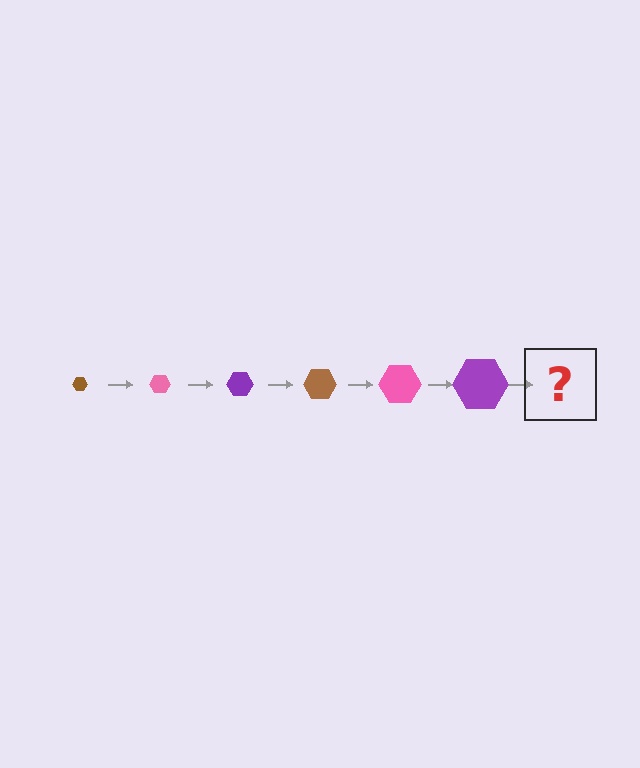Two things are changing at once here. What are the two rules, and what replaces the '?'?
The two rules are that the hexagon grows larger each step and the color cycles through brown, pink, and purple. The '?' should be a brown hexagon, larger than the previous one.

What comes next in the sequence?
The next element should be a brown hexagon, larger than the previous one.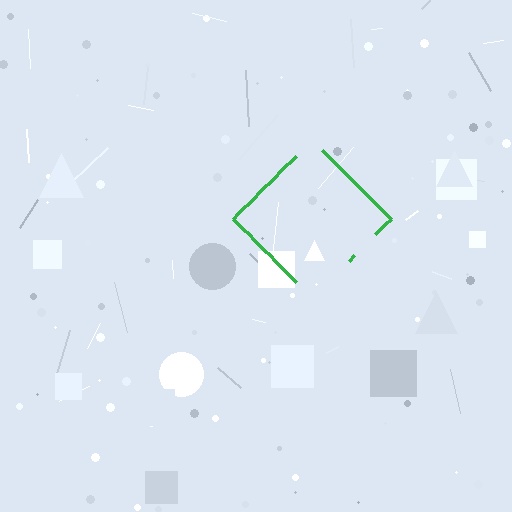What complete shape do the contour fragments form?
The contour fragments form a diamond.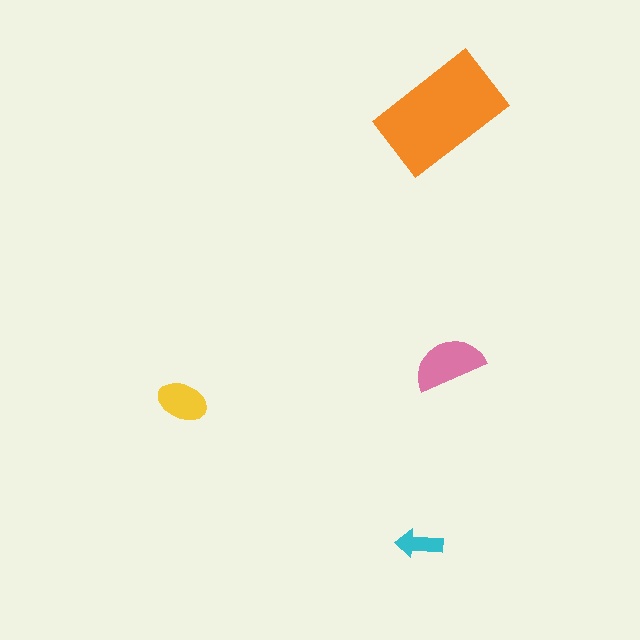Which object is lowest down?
The cyan arrow is bottommost.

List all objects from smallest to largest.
The cyan arrow, the yellow ellipse, the pink semicircle, the orange rectangle.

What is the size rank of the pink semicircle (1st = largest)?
2nd.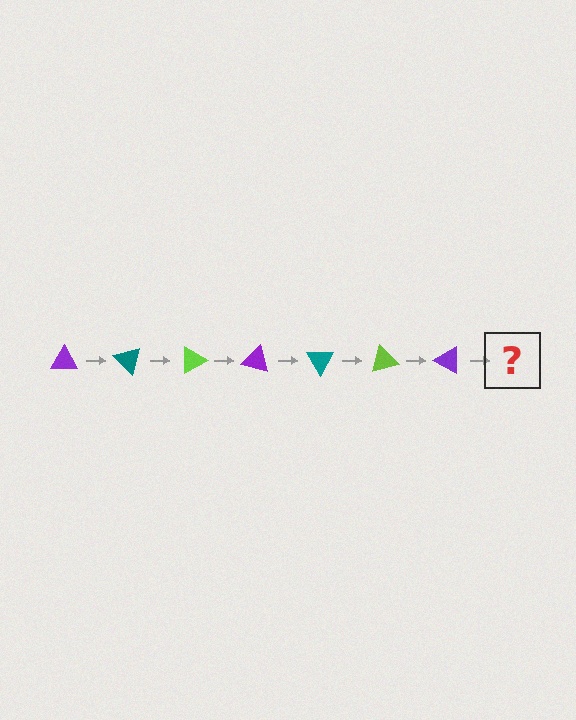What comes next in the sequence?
The next element should be a teal triangle, rotated 315 degrees from the start.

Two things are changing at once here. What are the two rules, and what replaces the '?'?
The two rules are that it rotates 45 degrees each step and the color cycles through purple, teal, and lime. The '?' should be a teal triangle, rotated 315 degrees from the start.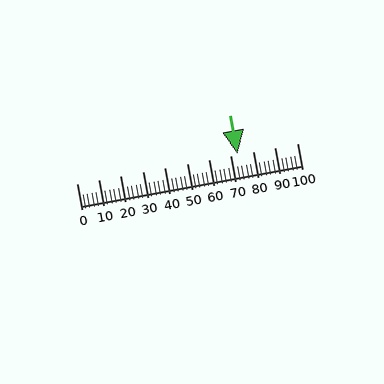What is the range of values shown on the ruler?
The ruler shows values from 0 to 100.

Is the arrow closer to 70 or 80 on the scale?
The arrow is closer to 70.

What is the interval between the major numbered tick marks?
The major tick marks are spaced 10 units apart.